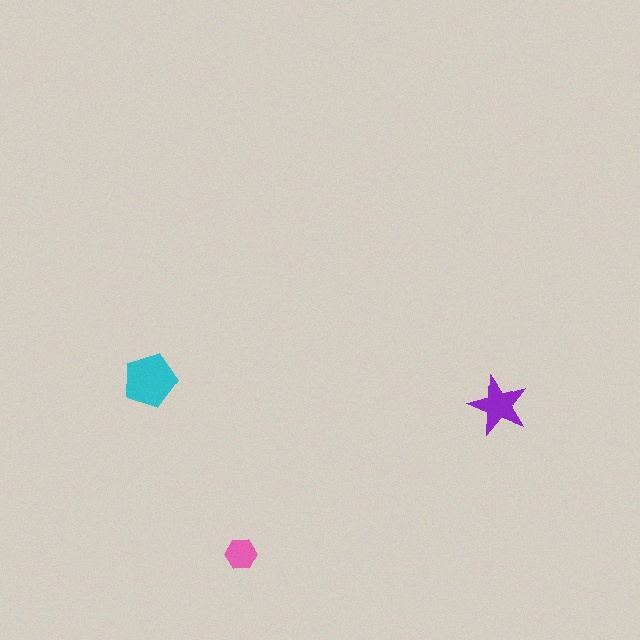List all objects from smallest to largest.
The pink hexagon, the purple star, the cyan pentagon.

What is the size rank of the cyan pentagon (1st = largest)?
1st.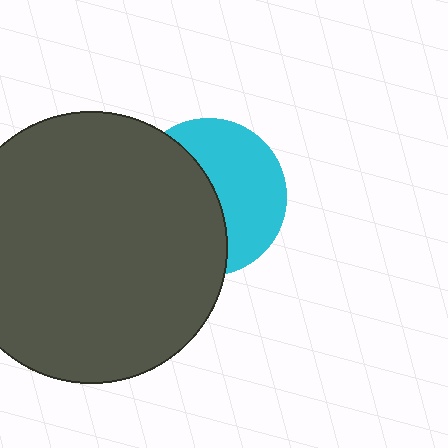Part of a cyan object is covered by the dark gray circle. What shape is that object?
It is a circle.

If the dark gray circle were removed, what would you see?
You would see the complete cyan circle.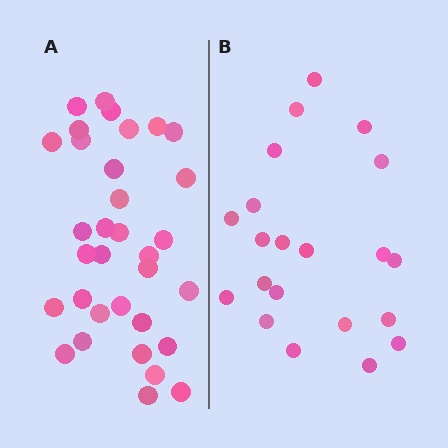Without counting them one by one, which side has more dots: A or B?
Region A (the left region) has more dots.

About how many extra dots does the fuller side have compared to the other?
Region A has roughly 12 or so more dots than region B.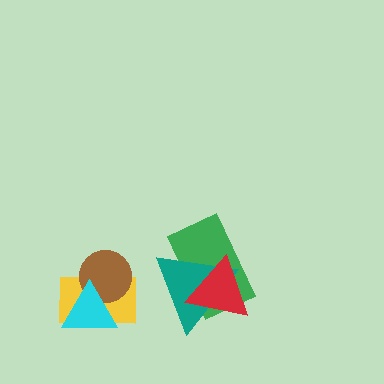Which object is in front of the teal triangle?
The red triangle is in front of the teal triangle.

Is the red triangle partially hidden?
No, no other shape covers it.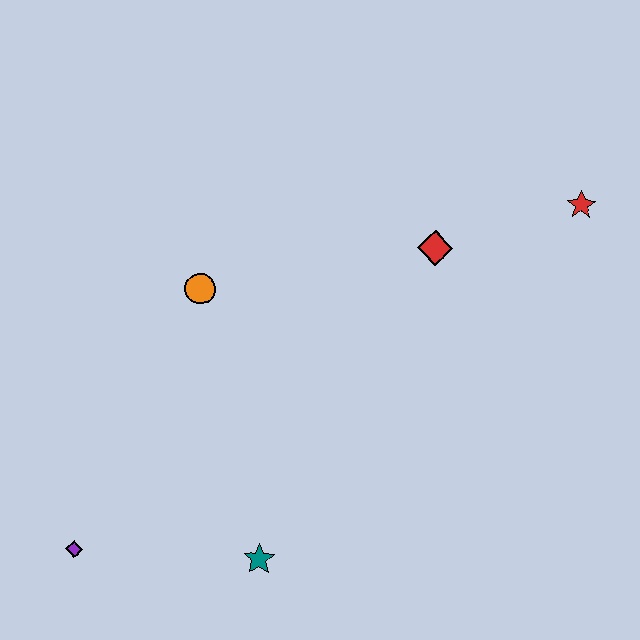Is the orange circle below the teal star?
No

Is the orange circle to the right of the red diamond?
No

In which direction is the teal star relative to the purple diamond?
The teal star is to the right of the purple diamond.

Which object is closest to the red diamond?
The red star is closest to the red diamond.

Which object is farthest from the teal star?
The red star is farthest from the teal star.